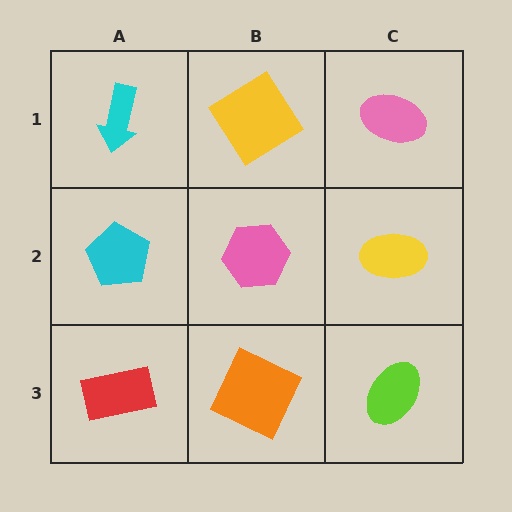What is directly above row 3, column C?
A yellow ellipse.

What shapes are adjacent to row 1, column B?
A pink hexagon (row 2, column B), a cyan arrow (row 1, column A), a pink ellipse (row 1, column C).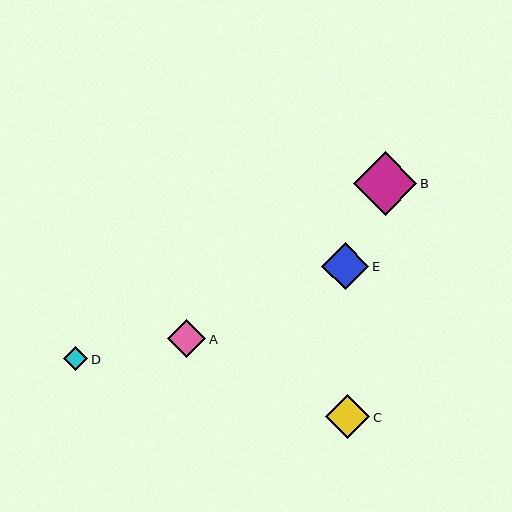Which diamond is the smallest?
Diamond D is the smallest with a size of approximately 24 pixels.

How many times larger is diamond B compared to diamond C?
Diamond B is approximately 1.4 times the size of diamond C.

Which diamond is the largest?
Diamond B is the largest with a size of approximately 63 pixels.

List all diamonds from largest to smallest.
From largest to smallest: B, E, C, A, D.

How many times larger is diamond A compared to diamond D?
Diamond A is approximately 1.6 times the size of diamond D.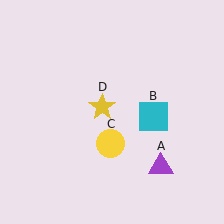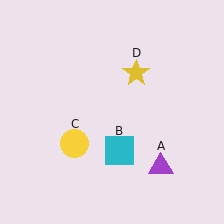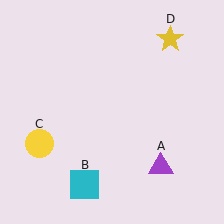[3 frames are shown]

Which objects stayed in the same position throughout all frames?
Purple triangle (object A) remained stationary.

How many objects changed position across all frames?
3 objects changed position: cyan square (object B), yellow circle (object C), yellow star (object D).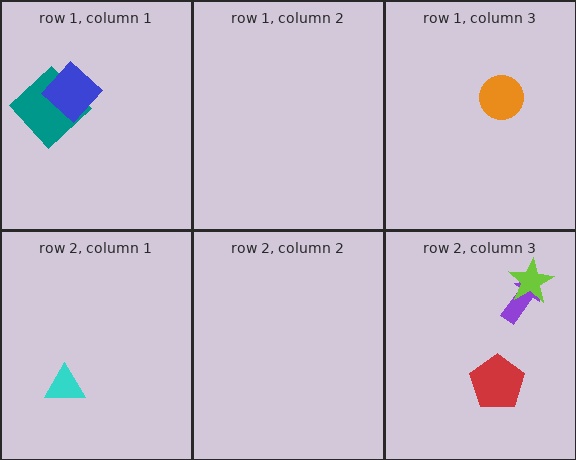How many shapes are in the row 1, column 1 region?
2.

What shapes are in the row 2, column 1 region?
The cyan triangle.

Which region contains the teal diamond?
The row 1, column 1 region.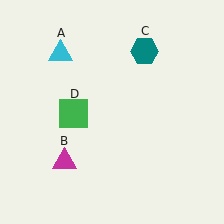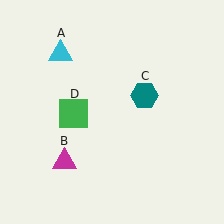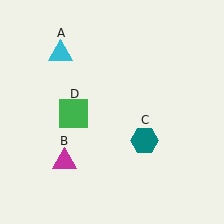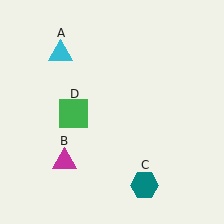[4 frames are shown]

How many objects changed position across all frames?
1 object changed position: teal hexagon (object C).